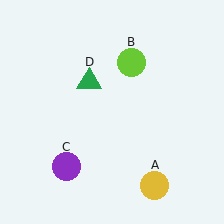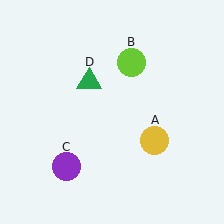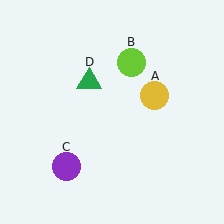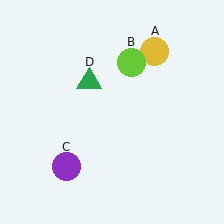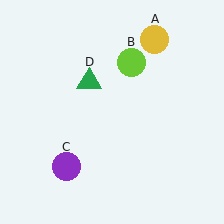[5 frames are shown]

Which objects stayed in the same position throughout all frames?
Lime circle (object B) and purple circle (object C) and green triangle (object D) remained stationary.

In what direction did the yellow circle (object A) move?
The yellow circle (object A) moved up.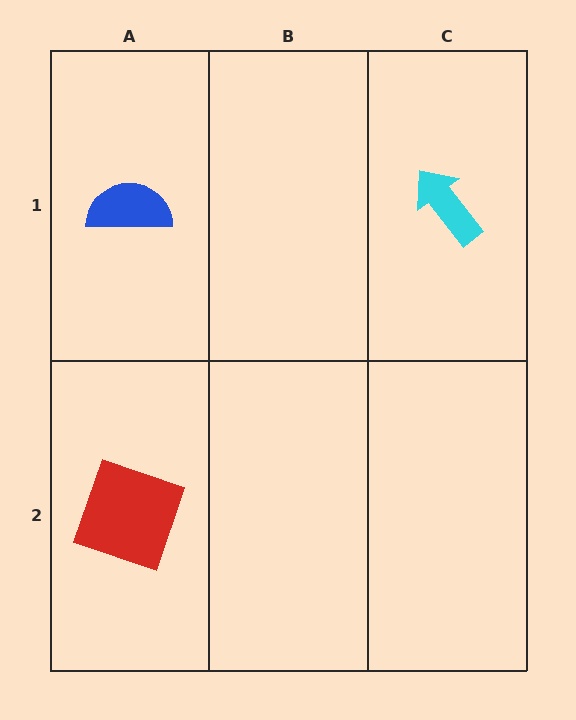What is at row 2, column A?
A red square.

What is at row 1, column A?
A blue semicircle.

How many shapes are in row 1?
2 shapes.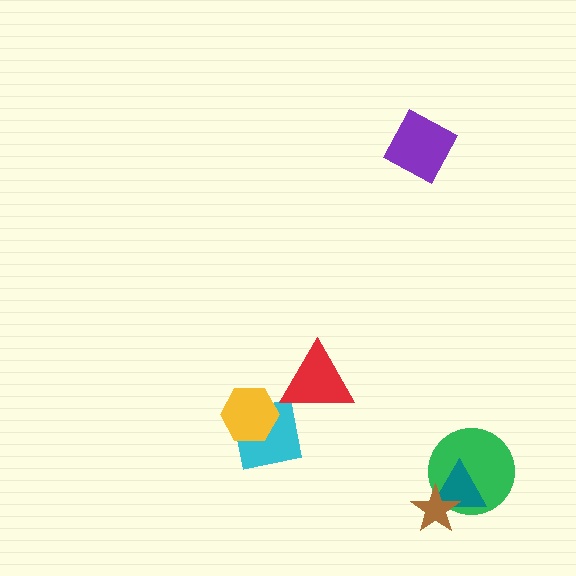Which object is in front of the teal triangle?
The brown star is in front of the teal triangle.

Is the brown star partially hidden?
No, no other shape covers it.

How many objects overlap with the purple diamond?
0 objects overlap with the purple diamond.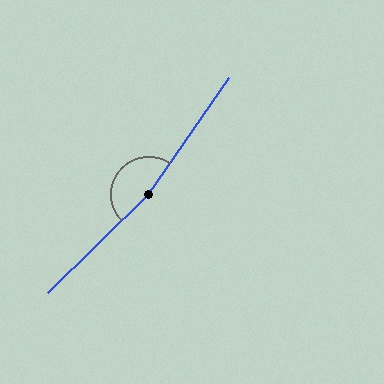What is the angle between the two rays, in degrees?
Approximately 169 degrees.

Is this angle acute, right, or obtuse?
It is obtuse.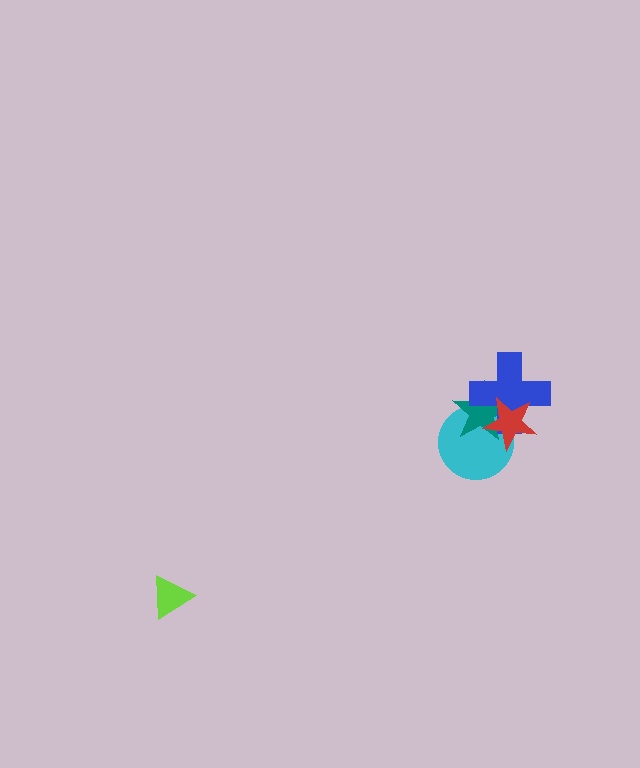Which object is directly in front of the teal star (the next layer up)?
The blue cross is directly in front of the teal star.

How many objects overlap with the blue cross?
3 objects overlap with the blue cross.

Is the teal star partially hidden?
Yes, it is partially covered by another shape.